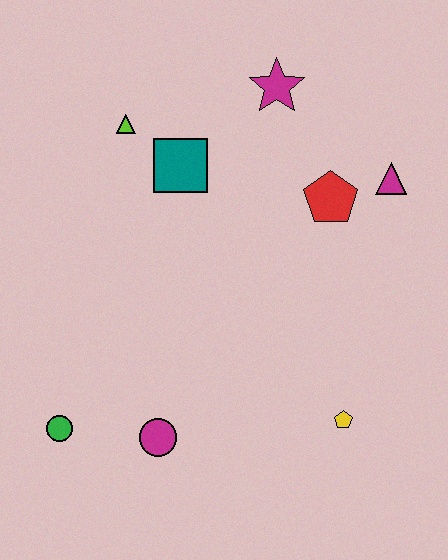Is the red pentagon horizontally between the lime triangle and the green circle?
No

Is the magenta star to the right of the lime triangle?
Yes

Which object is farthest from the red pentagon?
The green circle is farthest from the red pentagon.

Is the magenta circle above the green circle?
No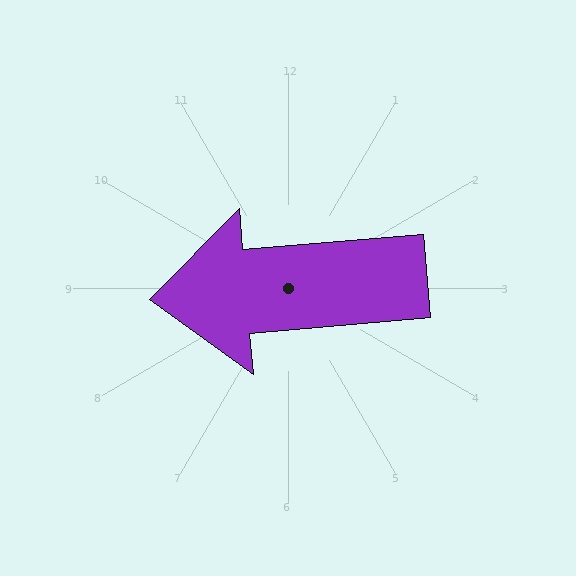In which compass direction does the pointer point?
West.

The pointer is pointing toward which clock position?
Roughly 9 o'clock.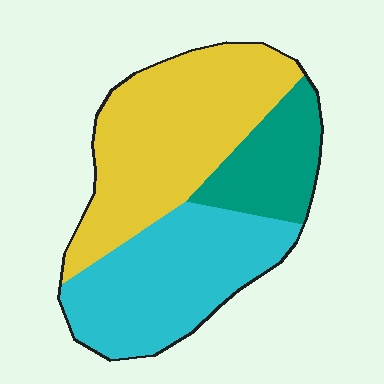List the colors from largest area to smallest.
From largest to smallest: yellow, cyan, teal.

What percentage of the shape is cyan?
Cyan takes up between a quarter and a half of the shape.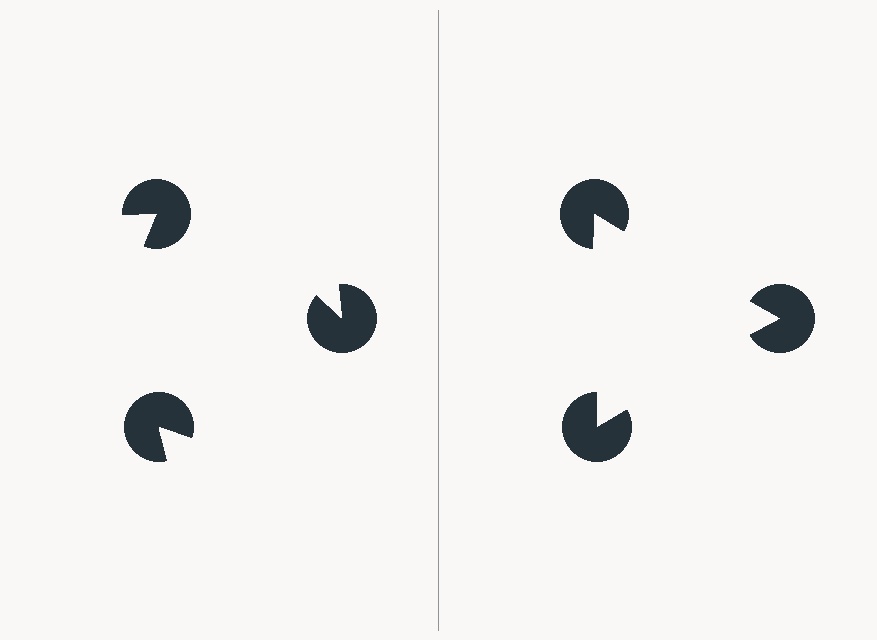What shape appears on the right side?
An illusory triangle.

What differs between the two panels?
The pac-man discs are positioned identically on both sides; only the wedge orientations differ. On the right they align to a triangle; on the left they are misaligned.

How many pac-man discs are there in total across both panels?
6 — 3 on each side.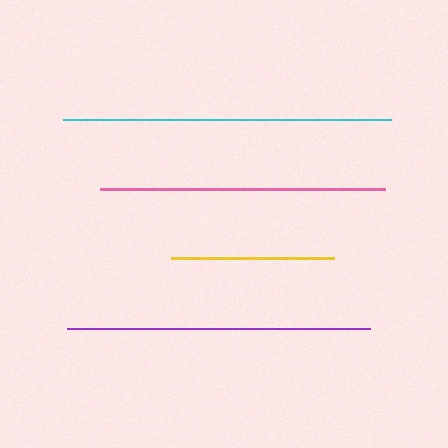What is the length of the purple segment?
The purple segment is approximately 304 pixels long.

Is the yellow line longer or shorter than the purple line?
The purple line is longer than the yellow line.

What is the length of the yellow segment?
The yellow segment is approximately 163 pixels long.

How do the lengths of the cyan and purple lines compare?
The cyan and purple lines are approximately the same length.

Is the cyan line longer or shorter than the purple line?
The cyan line is longer than the purple line.